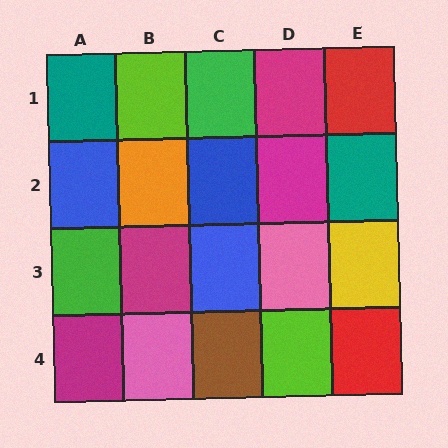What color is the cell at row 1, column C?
Green.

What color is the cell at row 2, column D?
Magenta.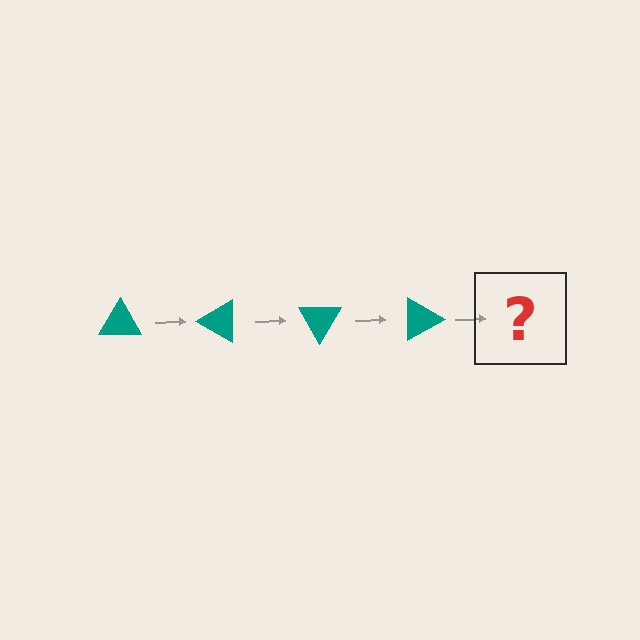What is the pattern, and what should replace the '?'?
The pattern is that the triangle rotates 30 degrees each step. The '?' should be a teal triangle rotated 120 degrees.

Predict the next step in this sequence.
The next step is a teal triangle rotated 120 degrees.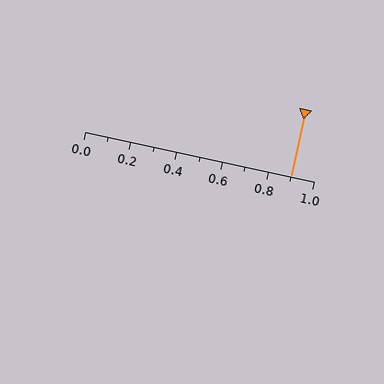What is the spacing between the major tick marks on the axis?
The major ticks are spaced 0.2 apart.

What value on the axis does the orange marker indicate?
The marker indicates approximately 0.9.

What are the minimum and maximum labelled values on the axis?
The axis runs from 0.0 to 1.0.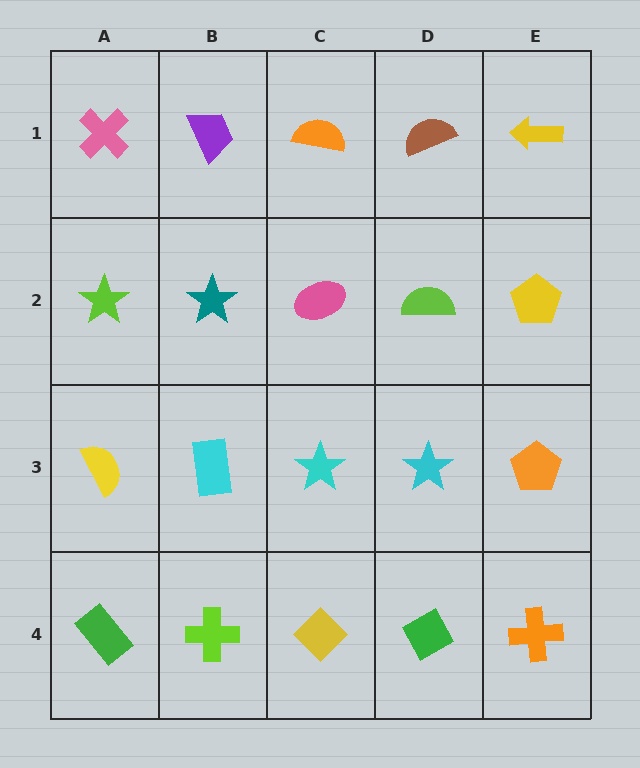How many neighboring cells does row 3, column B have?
4.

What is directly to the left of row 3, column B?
A yellow semicircle.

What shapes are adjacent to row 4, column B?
A cyan rectangle (row 3, column B), a green rectangle (row 4, column A), a yellow diamond (row 4, column C).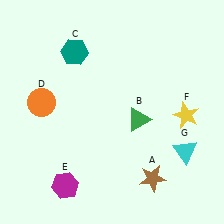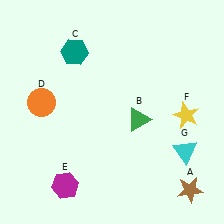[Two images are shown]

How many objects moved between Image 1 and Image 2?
1 object moved between the two images.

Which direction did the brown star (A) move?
The brown star (A) moved right.